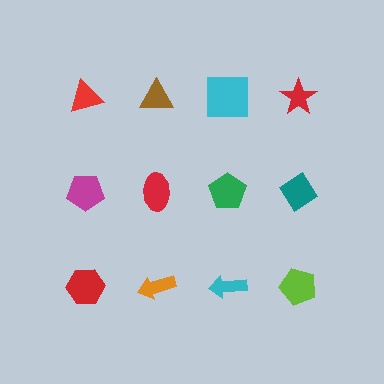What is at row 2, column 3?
A green pentagon.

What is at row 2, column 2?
A red ellipse.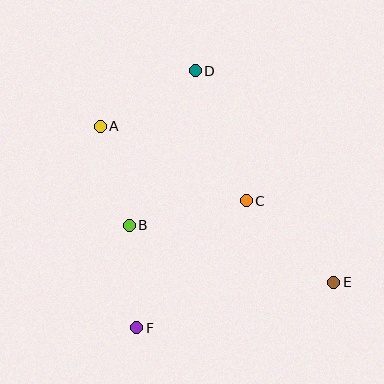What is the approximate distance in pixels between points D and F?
The distance between D and F is approximately 264 pixels.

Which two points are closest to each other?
Points B and F are closest to each other.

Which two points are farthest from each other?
Points A and E are farthest from each other.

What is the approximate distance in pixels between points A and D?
The distance between A and D is approximately 110 pixels.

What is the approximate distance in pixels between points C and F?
The distance between C and F is approximately 168 pixels.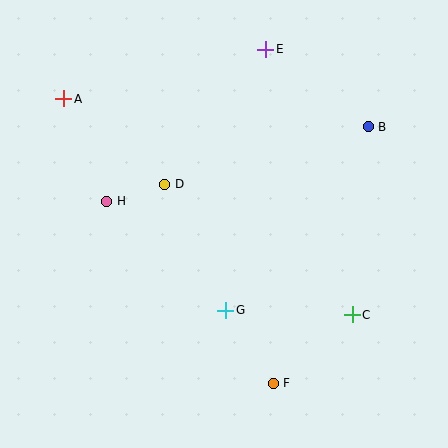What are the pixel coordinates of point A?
Point A is at (64, 99).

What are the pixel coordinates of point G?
Point G is at (226, 310).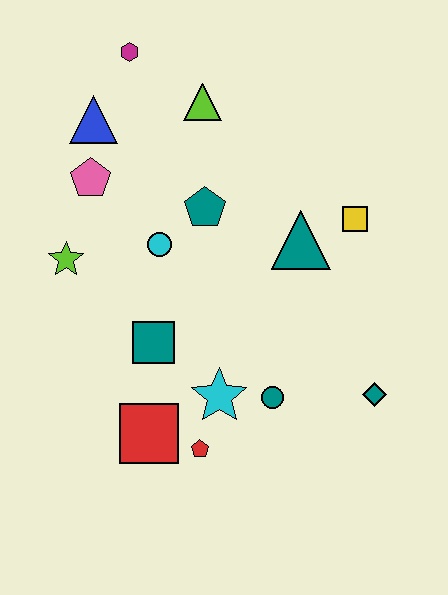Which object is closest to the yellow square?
The teal triangle is closest to the yellow square.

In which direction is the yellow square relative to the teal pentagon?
The yellow square is to the right of the teal pentagon.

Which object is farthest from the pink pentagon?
The teal diamond is farthest from the pink pentagon.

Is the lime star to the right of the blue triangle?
No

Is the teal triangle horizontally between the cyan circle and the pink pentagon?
No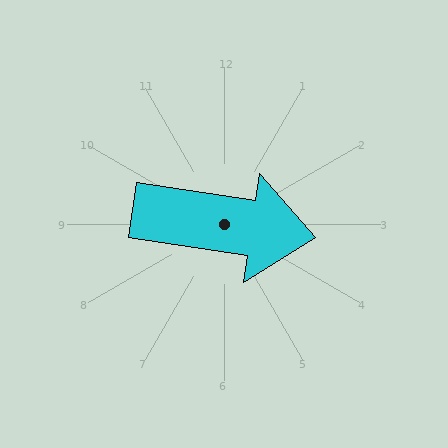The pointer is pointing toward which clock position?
Roughly 3 o'clock.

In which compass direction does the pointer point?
East.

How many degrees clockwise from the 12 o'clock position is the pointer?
Approximately 99 degrees.